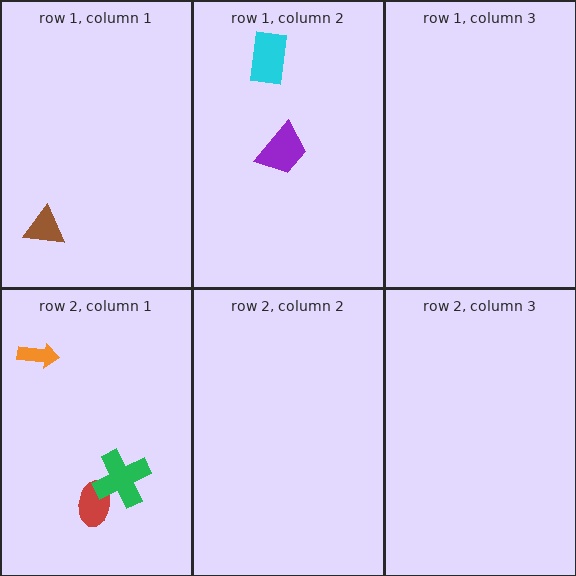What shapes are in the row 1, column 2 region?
The purple trapezoid, the cyan rectangle.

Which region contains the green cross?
The row 2, column 1 region.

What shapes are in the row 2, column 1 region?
The red ellipse, the orange arrow, the green cross.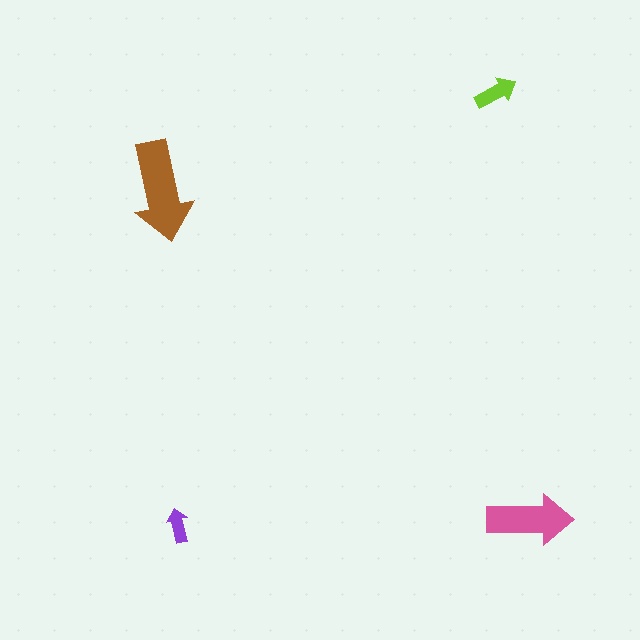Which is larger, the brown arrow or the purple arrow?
The brown one.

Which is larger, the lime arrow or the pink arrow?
The pink one.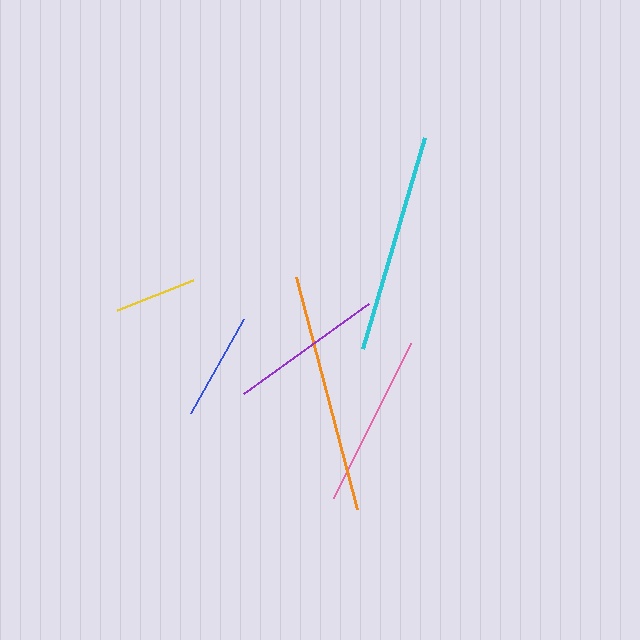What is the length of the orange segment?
The orange segment is approximately 240 pixels long.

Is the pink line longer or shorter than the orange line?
The orange line is longer than the pink line.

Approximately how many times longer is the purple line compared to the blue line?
The purple line is approximately 1.4 times the length of the blue line.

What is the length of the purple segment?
The purple segment is approximately 154 pixels long.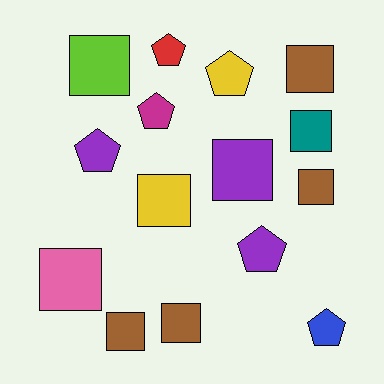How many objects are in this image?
There are 15 objects.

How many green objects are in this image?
There are no green objects.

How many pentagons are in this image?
There are 6 pentagons.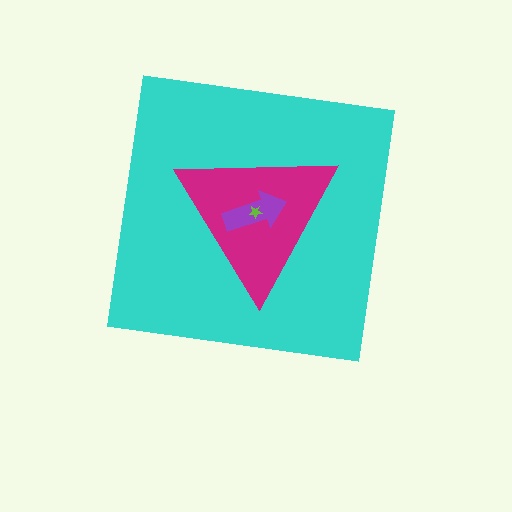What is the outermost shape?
The cyan square.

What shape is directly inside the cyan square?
The magenta triangle.